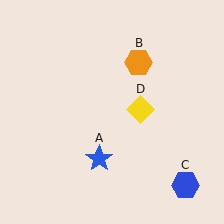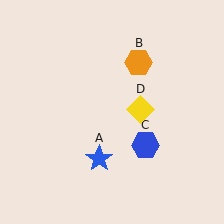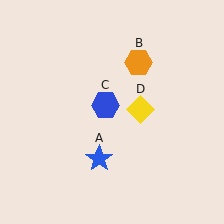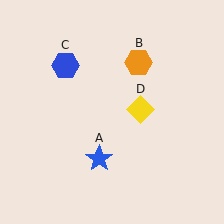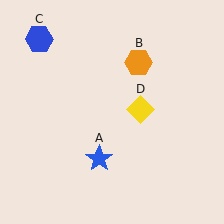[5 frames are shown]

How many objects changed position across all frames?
1 object changed position: blue hexagon (object C).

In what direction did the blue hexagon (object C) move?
The blue hexagon (object C) moved up and to the left.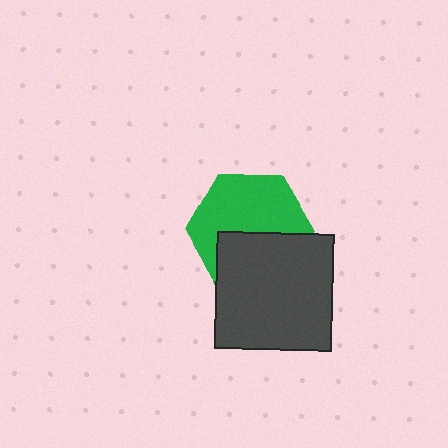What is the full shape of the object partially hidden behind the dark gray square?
The partially hidden object is a green hexagon.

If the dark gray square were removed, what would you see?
You would see the complete green hexagon.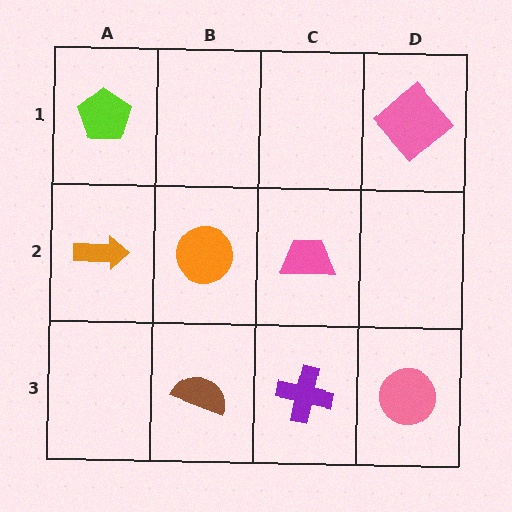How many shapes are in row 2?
3 shapes.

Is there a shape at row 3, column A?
No, that cell is empty.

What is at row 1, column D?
A pink diamond.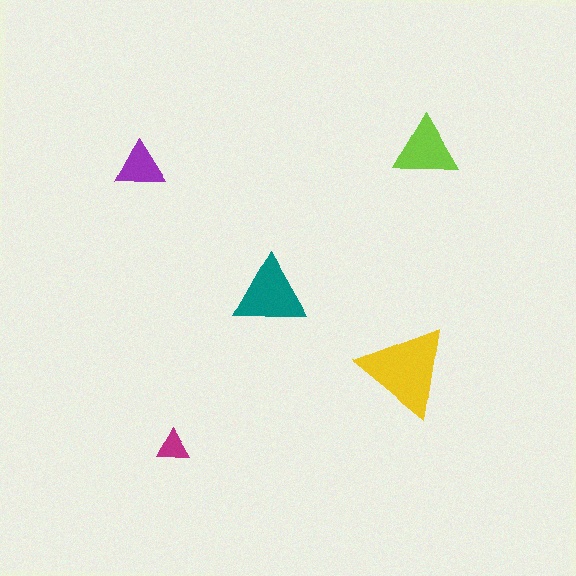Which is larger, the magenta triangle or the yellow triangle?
The yellow one.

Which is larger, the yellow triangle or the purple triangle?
The yellow one.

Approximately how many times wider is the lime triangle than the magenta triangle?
About 2 times wider.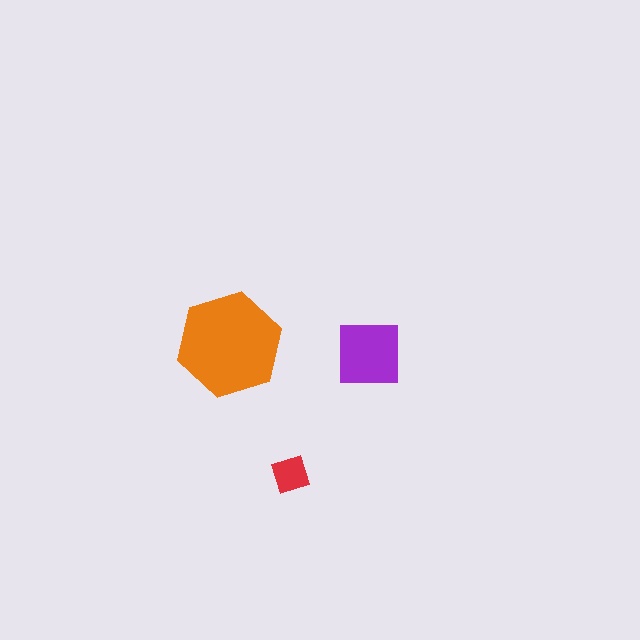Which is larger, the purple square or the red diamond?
The purple square.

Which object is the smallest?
The red diamond.